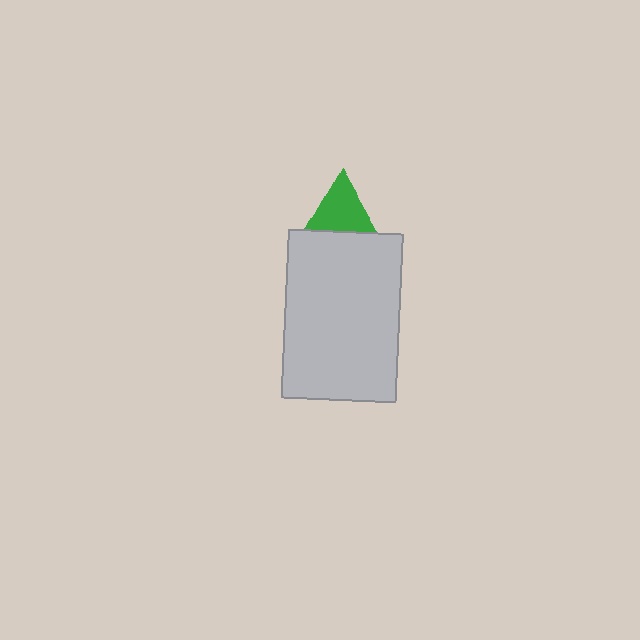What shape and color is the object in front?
The object in front is a light gray rectangle.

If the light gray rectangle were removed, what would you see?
You would see the complete green triangle.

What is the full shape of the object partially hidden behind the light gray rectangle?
The partially hidden object is a green triangle.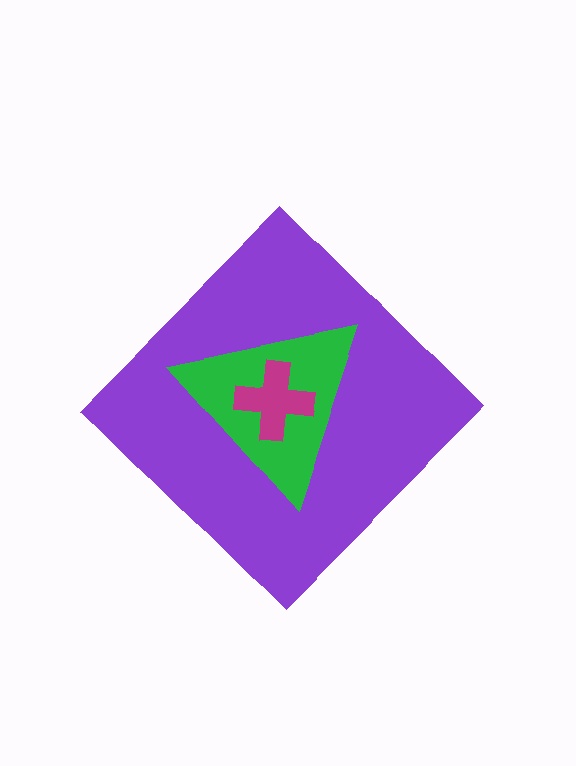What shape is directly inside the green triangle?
The magenta cross.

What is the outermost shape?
The purple diamond.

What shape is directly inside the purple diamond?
The green triangle.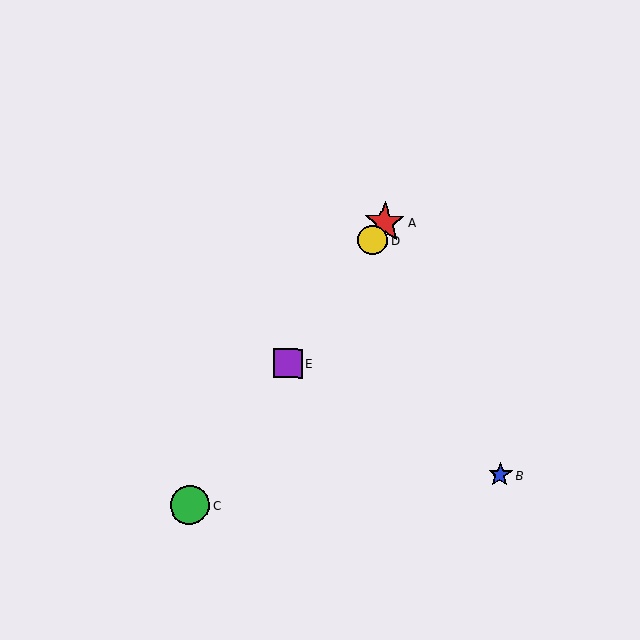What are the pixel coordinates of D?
Object D is at (373, 240).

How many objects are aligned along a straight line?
4 objects (A, C, D, E) are aligned along a straight line.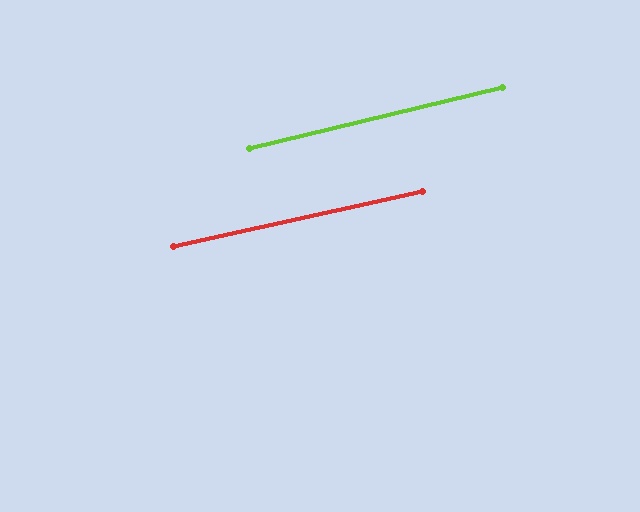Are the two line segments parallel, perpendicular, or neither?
Parallel — their directions differ by only 1.3°.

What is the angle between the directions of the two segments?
Approximately 1 degree.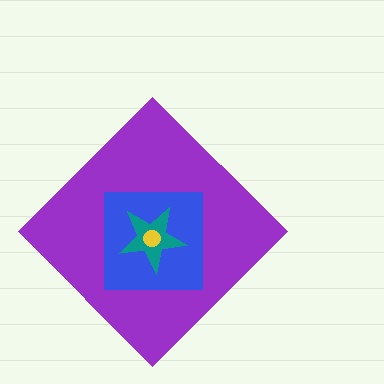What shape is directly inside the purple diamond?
The blue square.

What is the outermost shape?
The purple diamond.